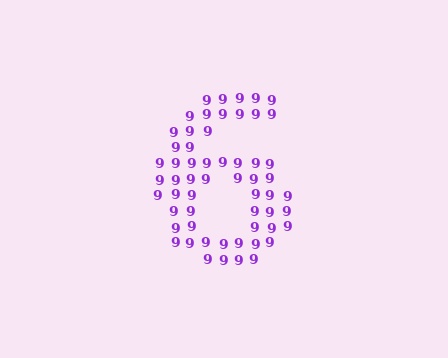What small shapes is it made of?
It is made of small digit 9's.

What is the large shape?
The large shape is the digit 6.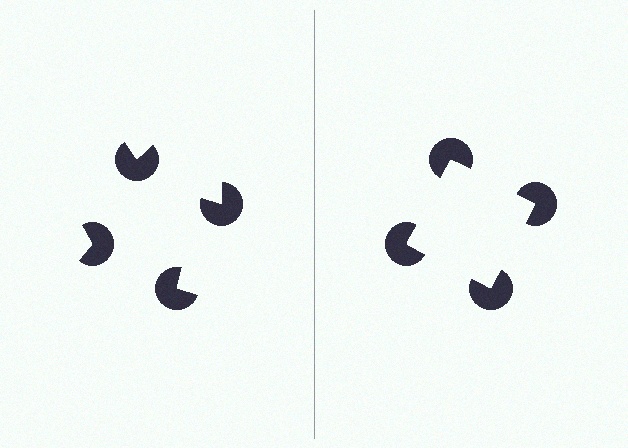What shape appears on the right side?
An illusory square.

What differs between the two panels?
The pac-man discs are positioned identically on both sides; only the wedge orientations differ. On the right they align to a square; on the left they are misaligned.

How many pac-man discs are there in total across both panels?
8 — 4 on each side.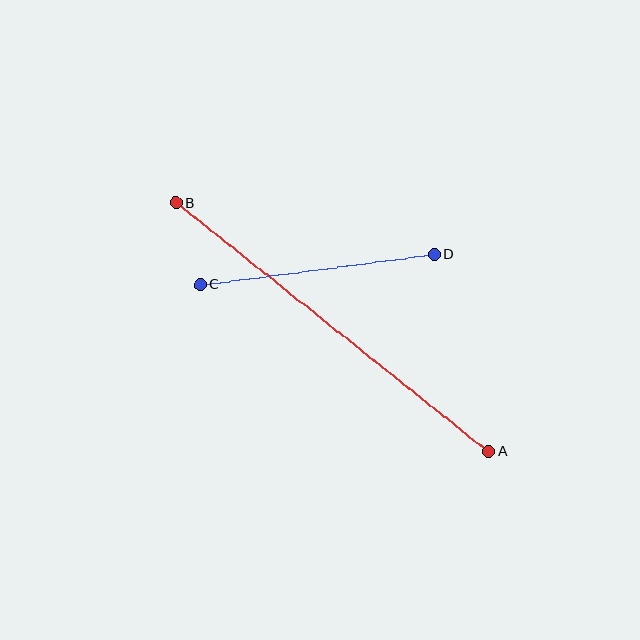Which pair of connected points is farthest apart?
Points A and B are farthest apart.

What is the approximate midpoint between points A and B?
The midpoint is at approximately (332, 327) pixels.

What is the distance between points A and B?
The distance is approximately 399 pixels.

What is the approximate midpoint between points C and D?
The midpoint is at approximately (317, 270) pixels.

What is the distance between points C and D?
The distance is approximately 236 pixels.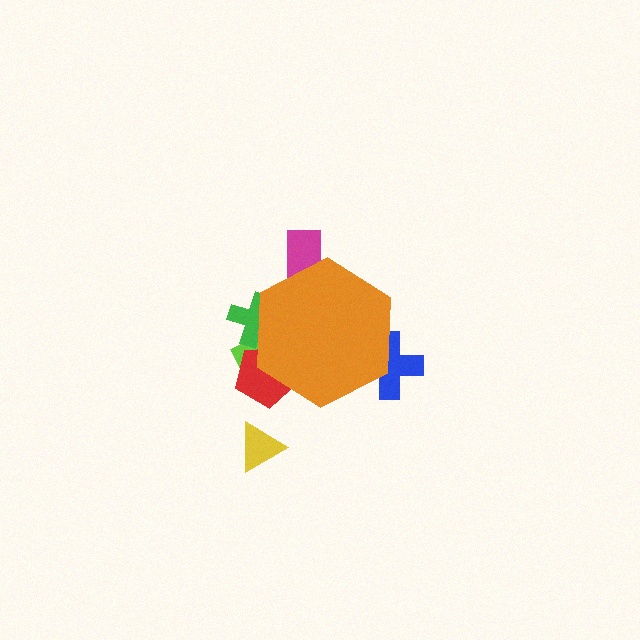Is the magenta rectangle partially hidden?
Yes, the magenta rectangle is partially hidden behind the orange hexagon.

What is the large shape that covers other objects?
An orange hexagon.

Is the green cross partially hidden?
Yes, the green cross is partially hidden behind the orange hexagon.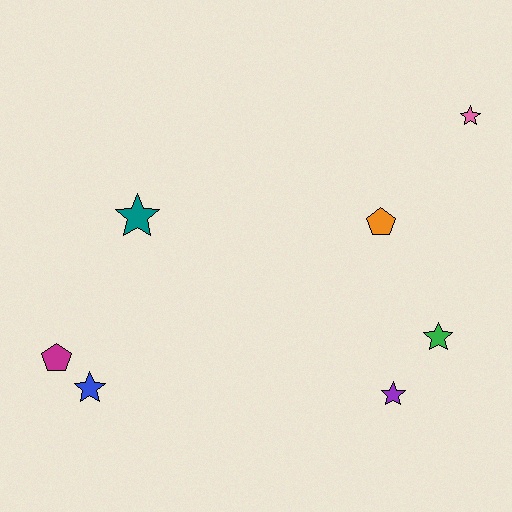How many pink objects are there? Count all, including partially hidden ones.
There is 1 pink object.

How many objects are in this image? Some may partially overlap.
There are 7 objects.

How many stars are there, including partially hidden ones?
There are 5 stars.